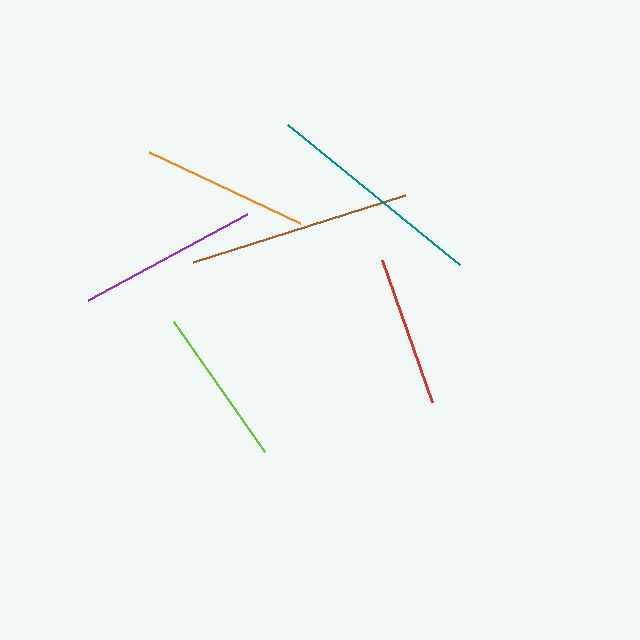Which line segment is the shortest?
The red line is the shortest at approximately 150 pixels.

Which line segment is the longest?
The teal line is the longest at approximately 222 pixels.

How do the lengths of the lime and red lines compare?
The lime and red lines are approximately the same length.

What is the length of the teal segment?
The teal segment is approximately 222 pixels long.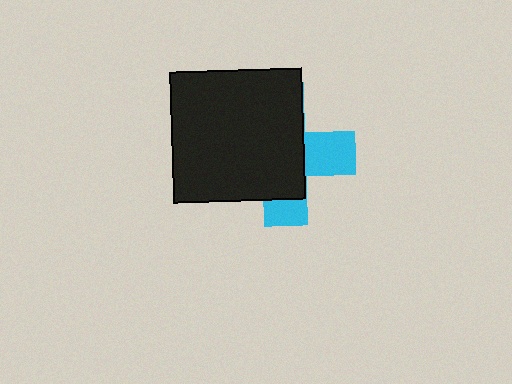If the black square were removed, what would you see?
You would see the complete cyan cross.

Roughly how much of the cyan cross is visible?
A small part of it is visible (roughly 33%).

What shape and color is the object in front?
The object in front is a black square.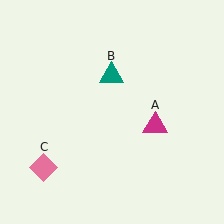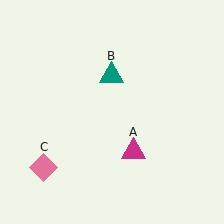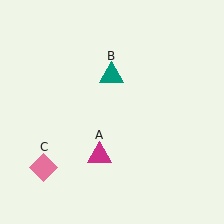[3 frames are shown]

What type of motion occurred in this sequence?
The magenta triangle (object A) rotated clockwise around the center of the scene.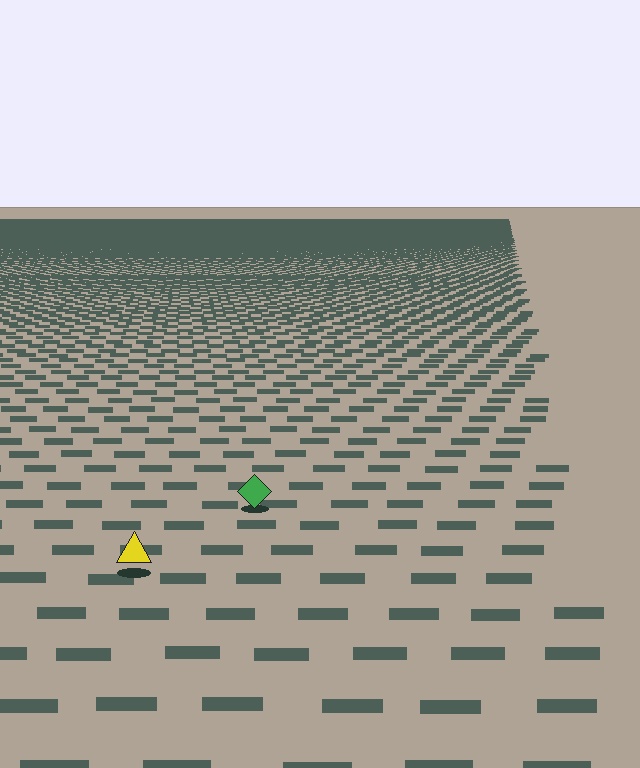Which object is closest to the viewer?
The yellow triangle is closest. The texture marks near it are larger and more spread out.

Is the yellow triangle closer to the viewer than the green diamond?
Yes. The yellow triangle is closer — you can tell from the texture gradient: the ground texture is coarser near it.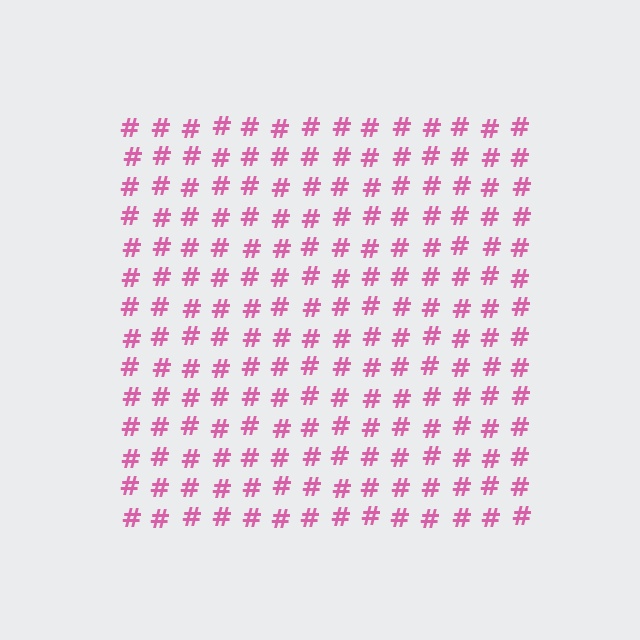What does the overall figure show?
The overall figure shows a square.